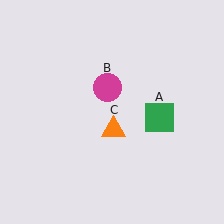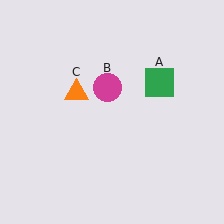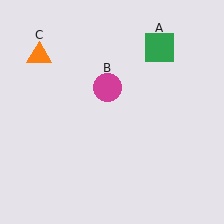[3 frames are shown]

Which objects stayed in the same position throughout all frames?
Magenta circle (object B) remained stationary.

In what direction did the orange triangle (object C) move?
The orange triangle (object C) moved up and to the left.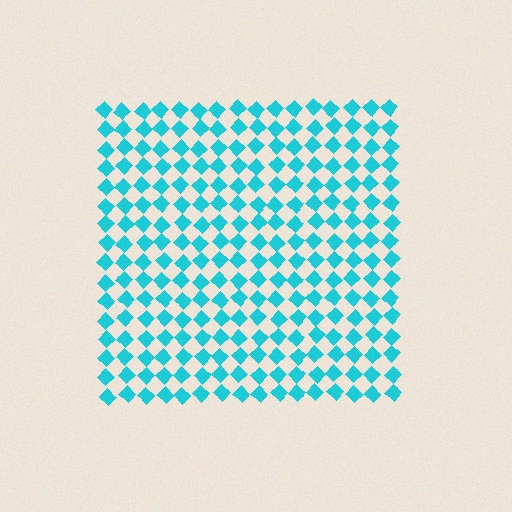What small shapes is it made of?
It is made of small diamonds.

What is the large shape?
The large shape is a square.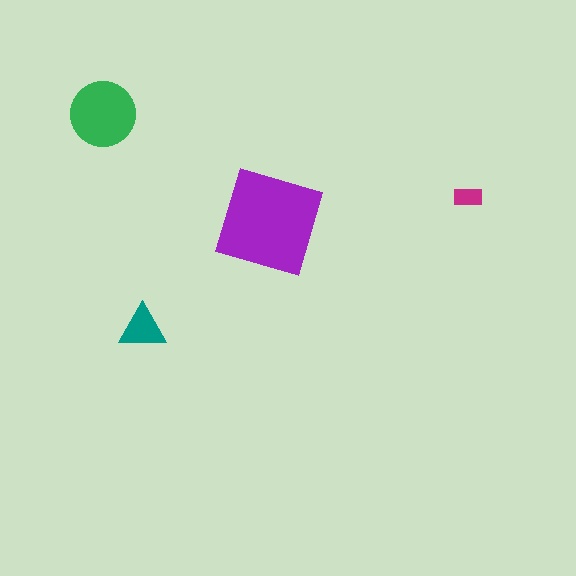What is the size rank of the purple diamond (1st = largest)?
1st.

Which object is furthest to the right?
The magenta rectangle is rightmost.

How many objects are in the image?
There are 4 objects in the image.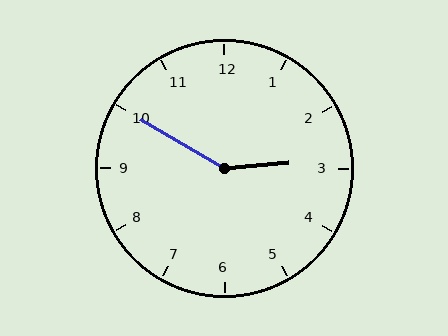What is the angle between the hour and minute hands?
Approximately 145 degrees.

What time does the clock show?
2:50.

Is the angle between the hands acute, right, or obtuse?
It is obtuse.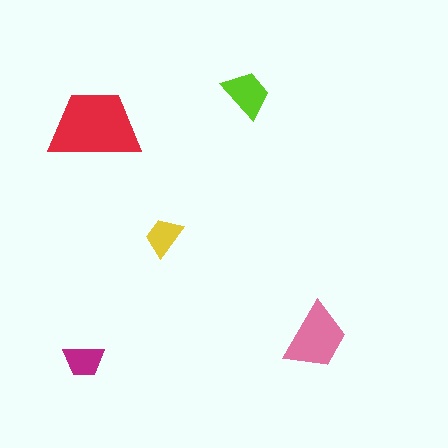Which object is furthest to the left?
The magenta trapezoid is leftmost.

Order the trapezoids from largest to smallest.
the red one, the pink one, the lime one, the magenta one, the yellow one.